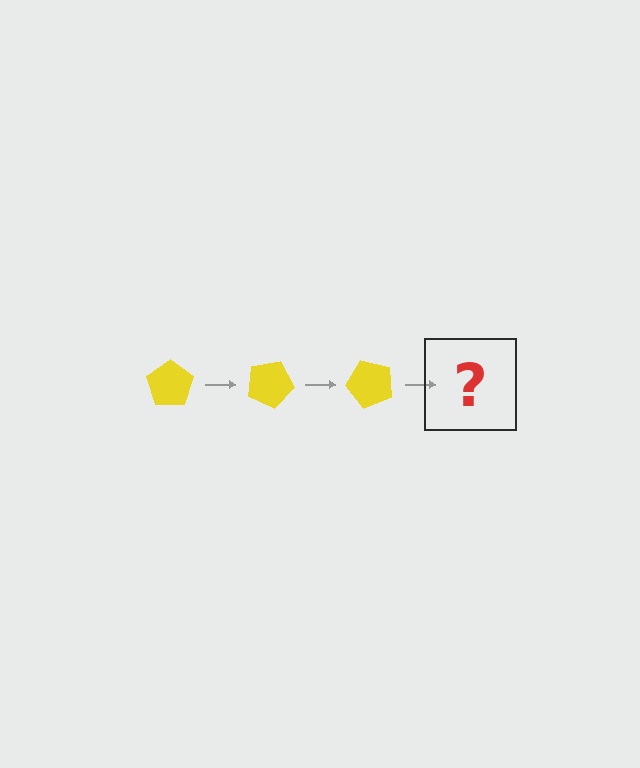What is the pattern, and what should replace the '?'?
The pattern is that the pentagon rotates 25 degrees each step. The '?' should be a yellow pentagon rotated 75 degrees.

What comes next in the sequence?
The next element should be a yellow pentagon rotated 75 degrees.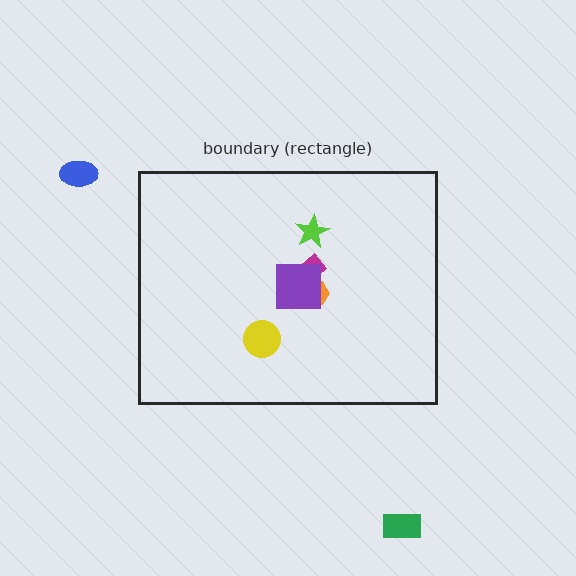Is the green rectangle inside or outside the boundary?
Outside.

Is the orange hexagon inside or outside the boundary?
Inside.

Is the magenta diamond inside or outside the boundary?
Inside.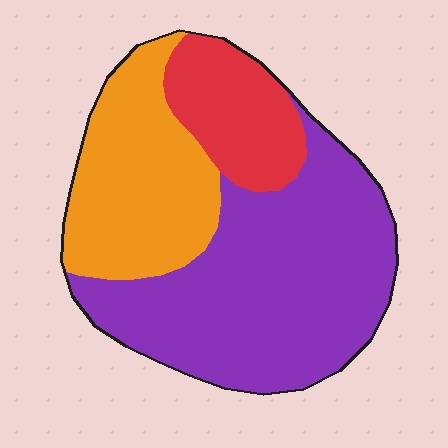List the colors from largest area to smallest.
From largest to smallest: purple, orange, red.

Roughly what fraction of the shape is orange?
Orange covers 29% of the shape.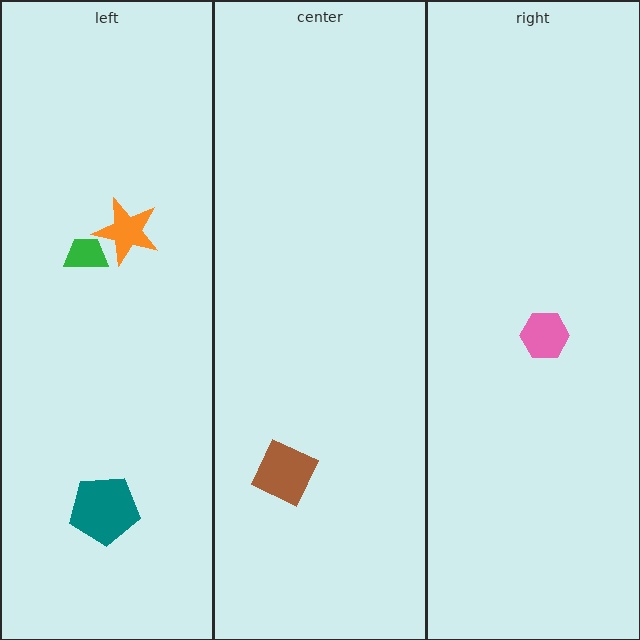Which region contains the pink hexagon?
The right region.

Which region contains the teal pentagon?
The left region.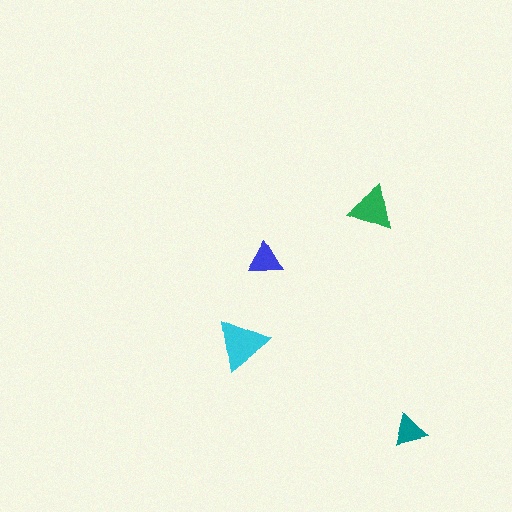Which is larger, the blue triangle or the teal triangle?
The blue one.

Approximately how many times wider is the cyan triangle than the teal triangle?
About 1.5 times wider.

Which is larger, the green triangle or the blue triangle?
The green one.